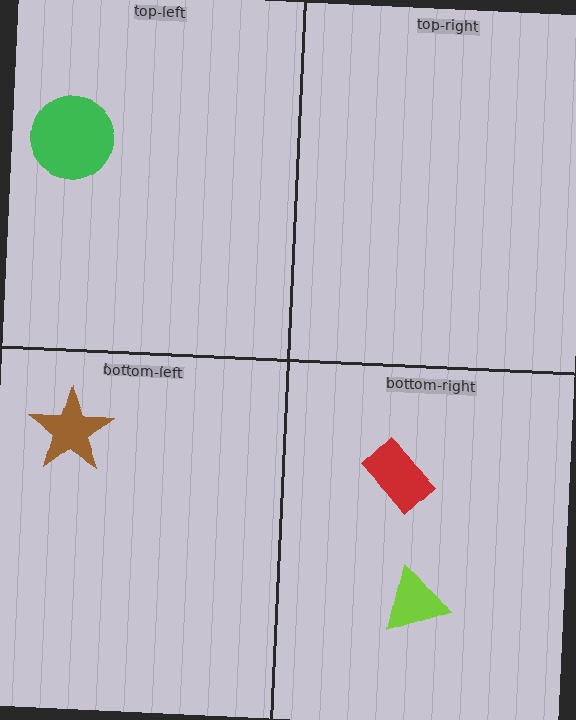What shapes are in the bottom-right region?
The red rectangle, the lime triangle.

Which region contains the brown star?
The bottom-left region.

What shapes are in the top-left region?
The green circle.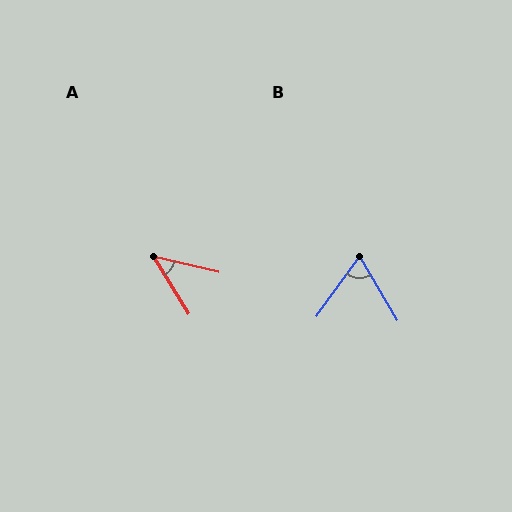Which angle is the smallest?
A, at approximately 45 degrees.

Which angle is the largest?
B, at approximately 67 degrees.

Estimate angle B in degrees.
Approximately 67 degrees.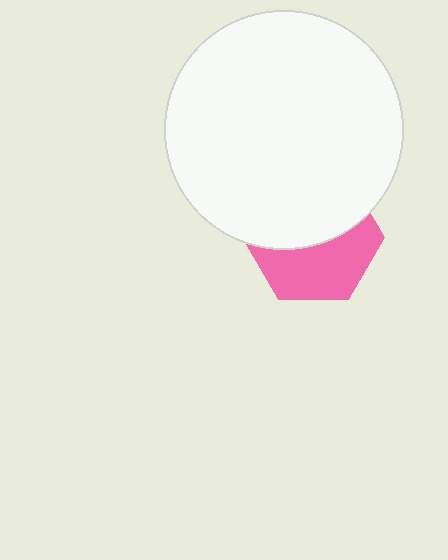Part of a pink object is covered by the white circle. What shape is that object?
It is a hexagon.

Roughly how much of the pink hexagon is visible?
About half of it is visible (roughly 48%).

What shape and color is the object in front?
The object in front is a white circle.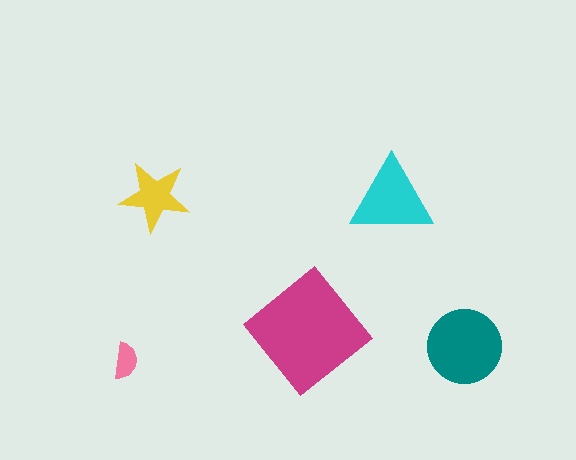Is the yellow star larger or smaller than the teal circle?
Smaller.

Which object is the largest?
The magenta diamond.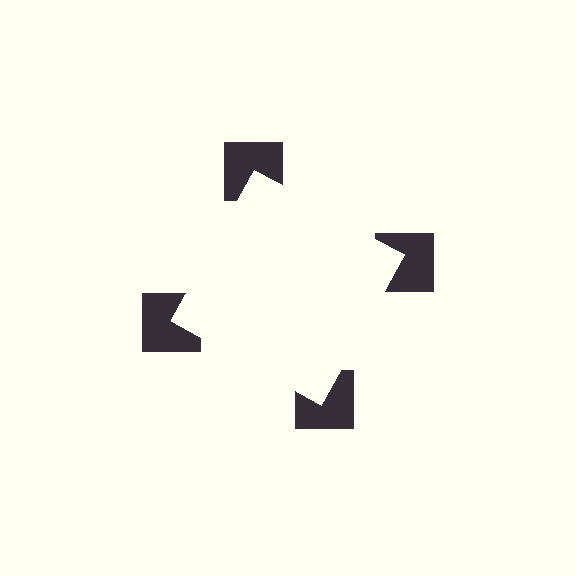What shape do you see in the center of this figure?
An illusory square — its edges are inferred from the aligned wedge cuts in the notched squares, not physically drawn.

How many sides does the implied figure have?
4 sides.